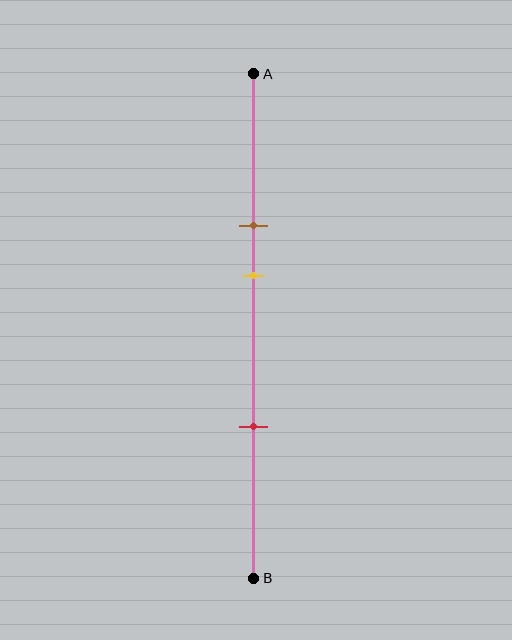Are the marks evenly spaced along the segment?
No, the marks are not evenly spaced.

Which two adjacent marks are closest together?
The brown and yellow marks are the closest adjacent pair.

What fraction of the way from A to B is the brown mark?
The brown mark is approximately 30% (0.3) of the way from A to B.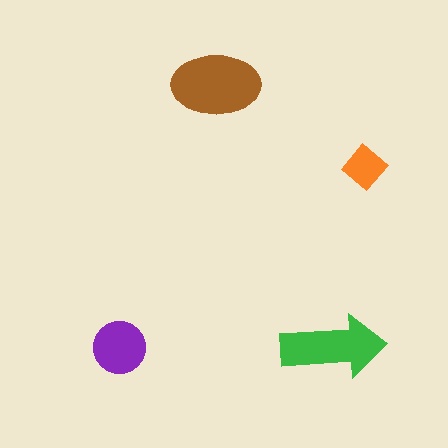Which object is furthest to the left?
The purple circle is leftmost.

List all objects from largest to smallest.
The brown ellipse, the green arrow, the purple circle, the orange diamond.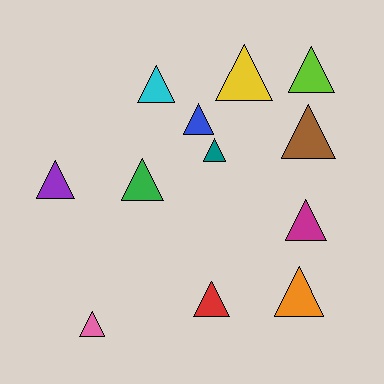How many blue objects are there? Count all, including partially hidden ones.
There is 1 blue object.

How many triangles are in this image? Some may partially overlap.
There are 12 triangles.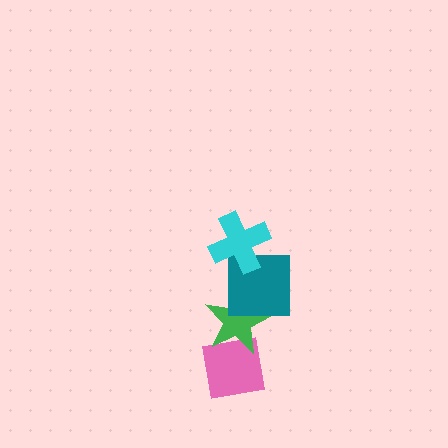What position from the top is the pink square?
The pink square is 4th from the top.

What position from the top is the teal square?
The teal square is 2nd from the top.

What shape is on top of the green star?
The teal square is on top of the green star.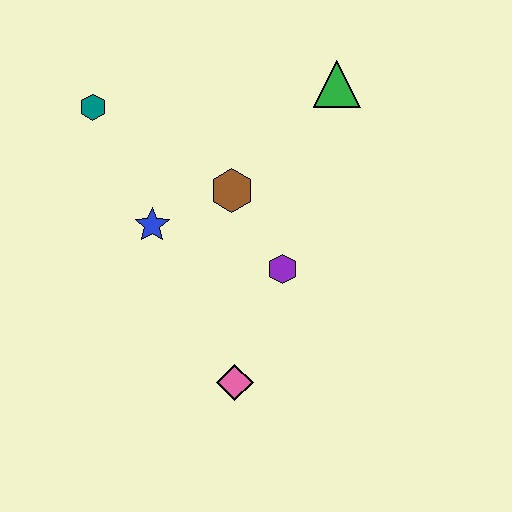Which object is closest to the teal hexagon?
The blue star is closest to the teal hexagon.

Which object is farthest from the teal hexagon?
The pink diamond is farthest from the teal hexagon.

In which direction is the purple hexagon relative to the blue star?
The purple hexagon is to the right of the blue star.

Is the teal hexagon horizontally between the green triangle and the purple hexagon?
No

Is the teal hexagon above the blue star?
Yes